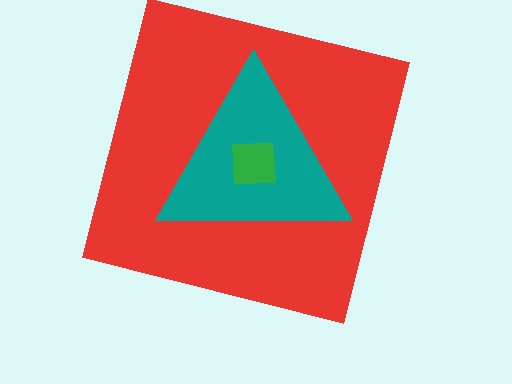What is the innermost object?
The green square.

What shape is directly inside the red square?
The teal triangle.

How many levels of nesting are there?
3.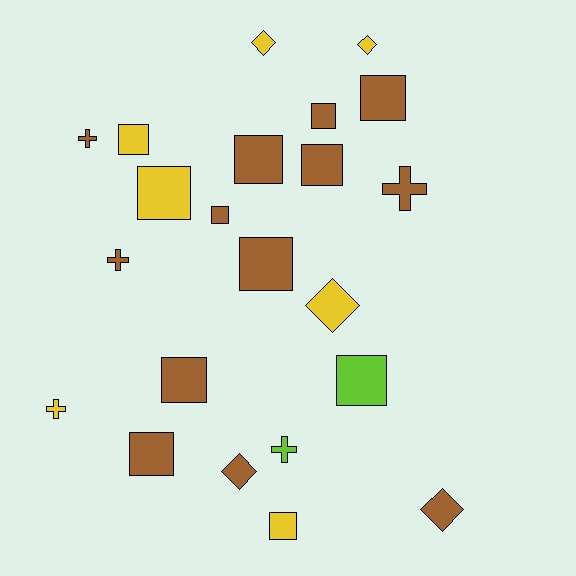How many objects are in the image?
There are 22 objects.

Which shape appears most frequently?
Square, with 12 objects.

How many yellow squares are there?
There are 3 yellow squares.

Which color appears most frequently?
Brown, with 13 objects.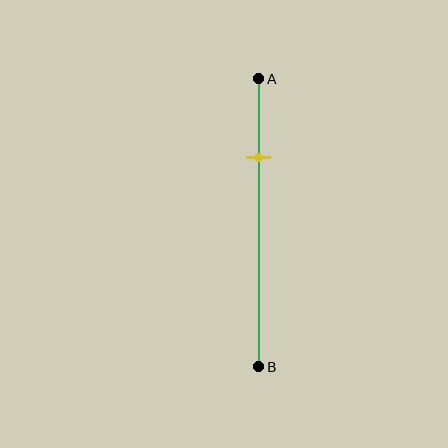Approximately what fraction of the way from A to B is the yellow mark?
The yellow mark is approximately 30% of the way from A to B.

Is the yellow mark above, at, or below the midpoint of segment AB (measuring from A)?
The yellow mark is above the midpoint of segment AB.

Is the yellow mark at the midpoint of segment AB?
No, the mark is at about 30% from A, not at the 50% midpoint.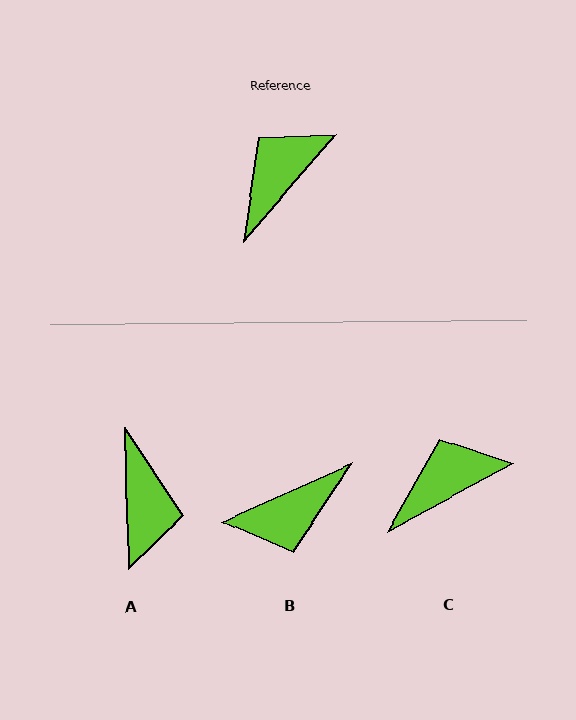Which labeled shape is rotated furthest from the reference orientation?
B, about 155 degrees away.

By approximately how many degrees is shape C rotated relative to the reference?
Approximately 20 degrees clockwise.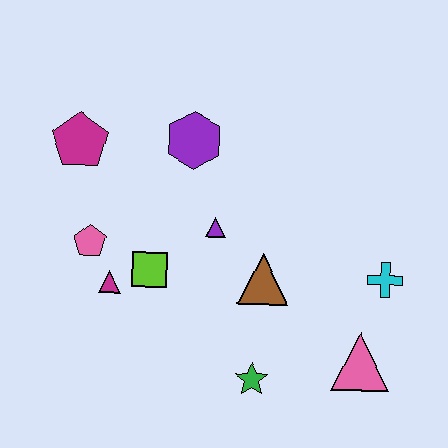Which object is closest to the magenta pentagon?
The pink pentagon is closest to the magenta pentagon.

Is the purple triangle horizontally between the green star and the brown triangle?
No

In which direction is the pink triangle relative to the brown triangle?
The pink triangle is to the right of the brown triangle.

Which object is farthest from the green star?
The magenta pentagon is farthest from the green star.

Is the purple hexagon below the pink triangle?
No